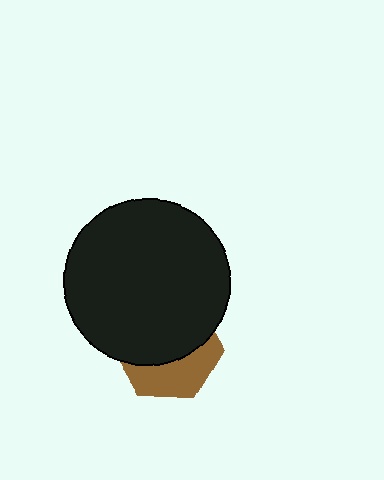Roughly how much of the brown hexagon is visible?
A small part of it is visible (roughly 38%).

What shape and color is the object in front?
The object in front is a black circle.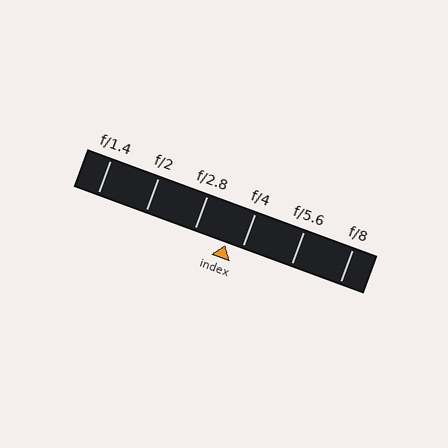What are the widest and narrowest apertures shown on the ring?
The widest aperture shown is f/1.4 and the narrowest is f/8.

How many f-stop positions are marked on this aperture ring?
There are 6 f-stop positions marked.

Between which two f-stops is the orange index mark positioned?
The index mark is between f/2.8 and f/4.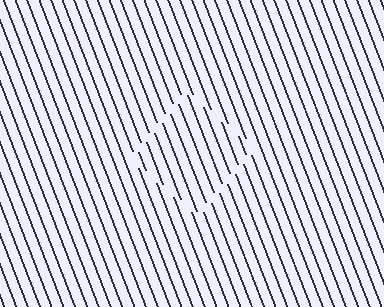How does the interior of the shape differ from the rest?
The interior of the shape contains the same grating, shifted by half a period — the contour is defined by the phase discontinuity where line-ends from the inner and outer gratings abut.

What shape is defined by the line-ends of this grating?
An illusory square. The interior of the shape contains the same grating, shifted by half a period — the contour is defined by the phase discontinuity where line-ends from the inner and outer gratings abut.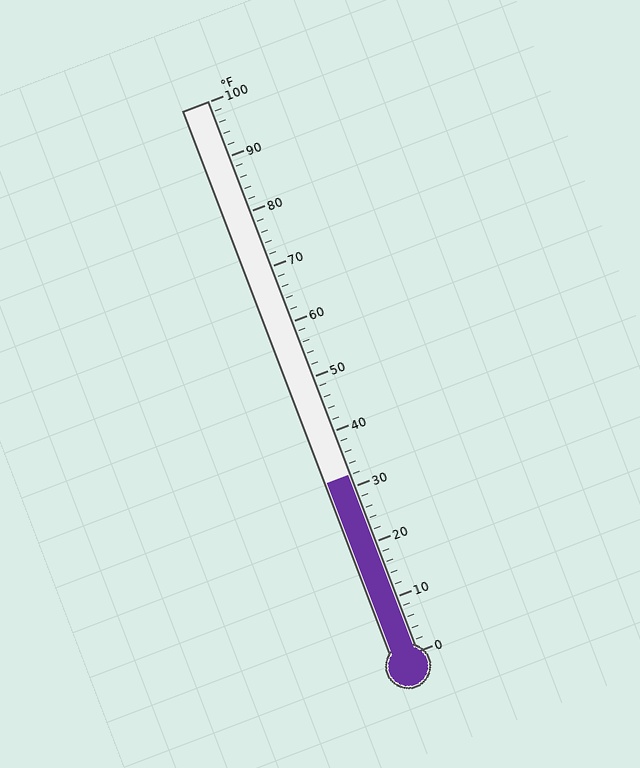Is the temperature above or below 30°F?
The temperature is above 30°F.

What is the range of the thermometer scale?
The thermometer scale ranges from 0°F to 100°F.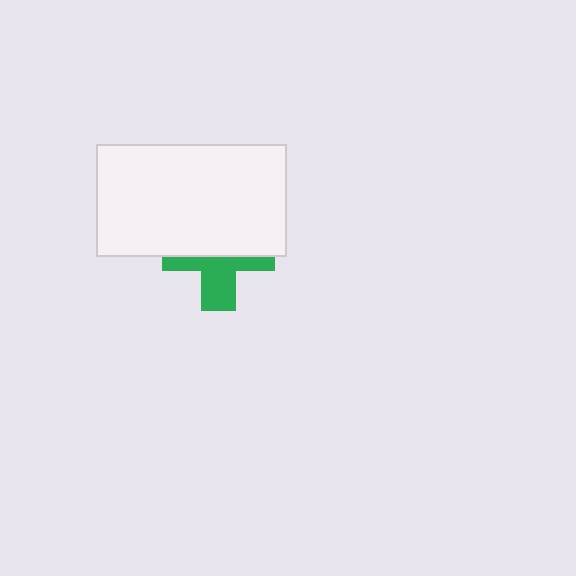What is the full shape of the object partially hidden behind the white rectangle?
The partially hidden object is a green cross.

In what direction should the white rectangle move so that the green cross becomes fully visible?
The white rectangle should move up. That is the shortest direction to clear the overlap and leave the green cross fully visible.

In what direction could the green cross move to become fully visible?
The green cross could move down. That would shift it out from behind the white rectangle entirely.